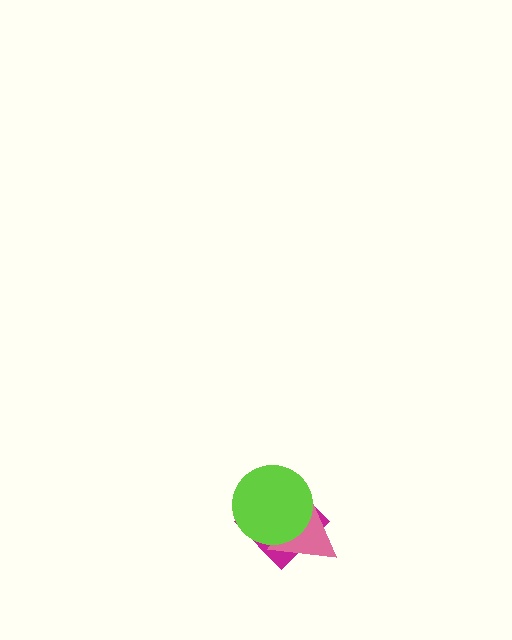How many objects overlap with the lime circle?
2 objects overlap with the lime circle.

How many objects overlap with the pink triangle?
2 objects overlap with the pink triangle.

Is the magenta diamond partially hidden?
Yes, it is partially covered by another shape.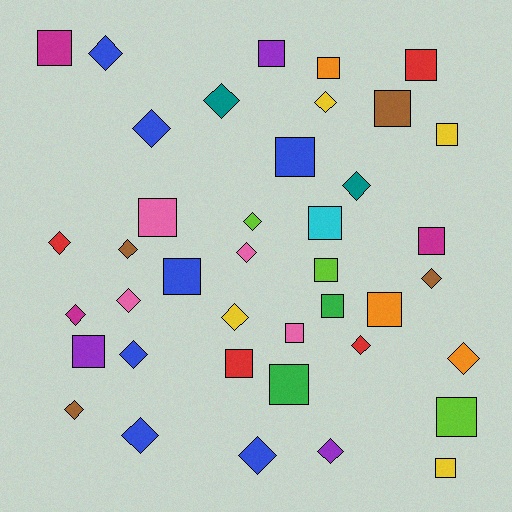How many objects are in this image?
There are 40 objects.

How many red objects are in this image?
There are 4 red objects.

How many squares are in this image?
There are 20 squares.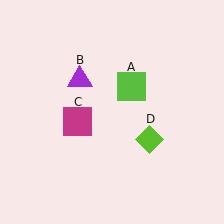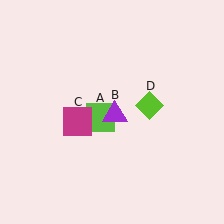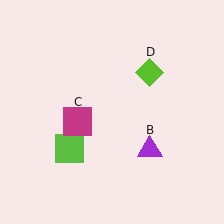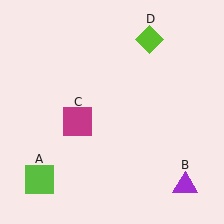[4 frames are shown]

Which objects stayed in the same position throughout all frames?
Magenta square (object C) remained stationary.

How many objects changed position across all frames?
3 objects changed position: lime square (object A), purple triangle (object B), lime diamond (object D).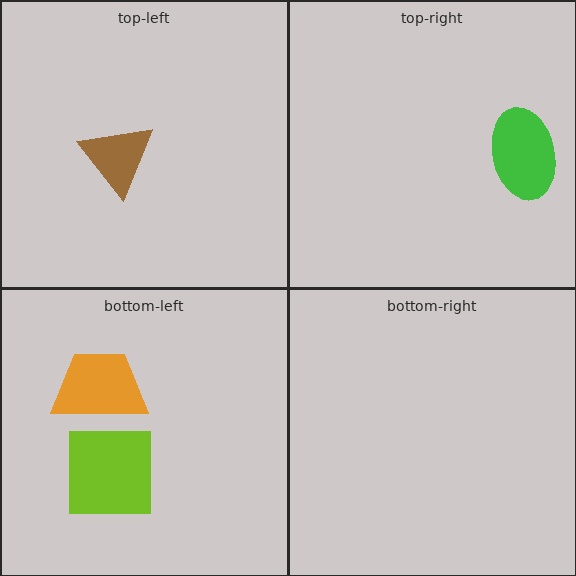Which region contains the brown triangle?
The top-left region.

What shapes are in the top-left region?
The brown triangle.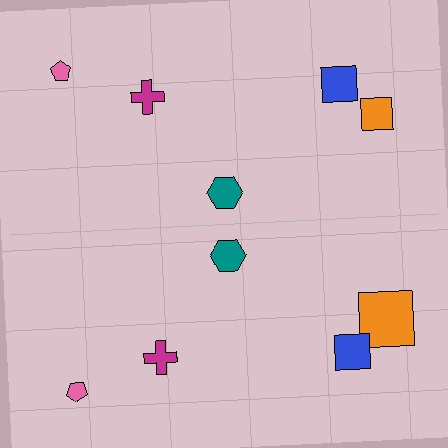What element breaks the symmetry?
The orange square on the bottom side has a different size than its mirror counterpart.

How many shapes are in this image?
There are 10 shapes in this image.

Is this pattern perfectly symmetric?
No, the pattern is not perfectly symmetric. The orange square on the bottom side has a different size than its mirror counterpart.